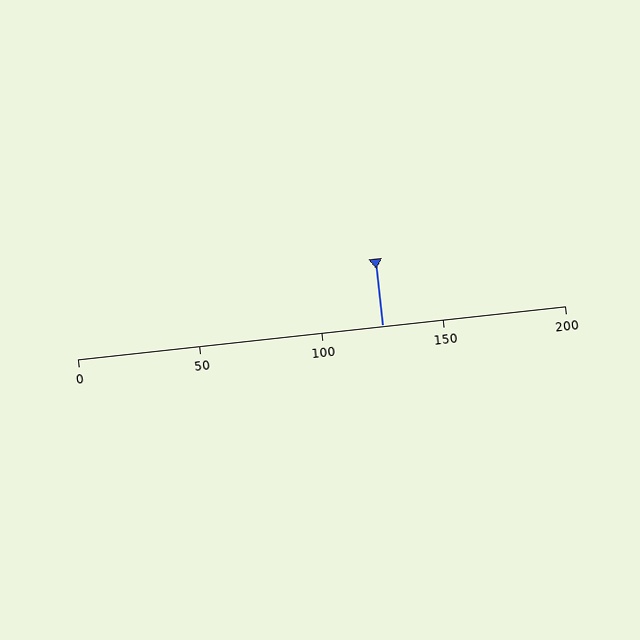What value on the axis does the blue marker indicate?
The marker indicates approximately 125.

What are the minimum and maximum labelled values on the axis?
The axis runs from 0 to 200.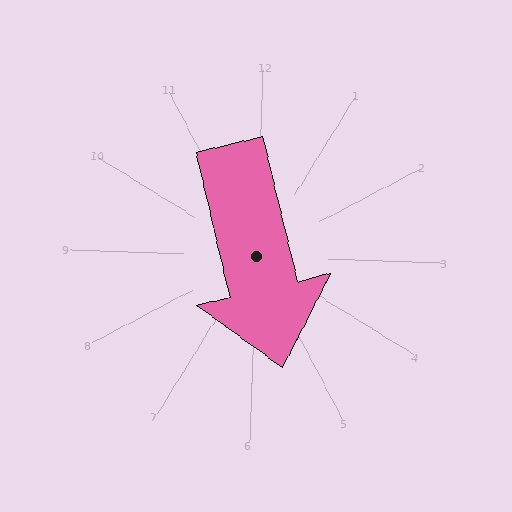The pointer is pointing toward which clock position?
Roughly 5 o'clock.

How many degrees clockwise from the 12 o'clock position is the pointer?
Approximately 165 degrees.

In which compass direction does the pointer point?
South.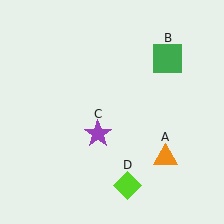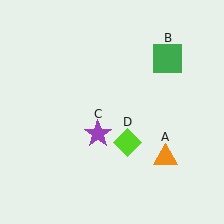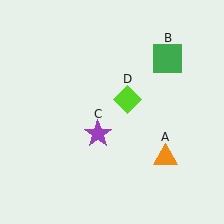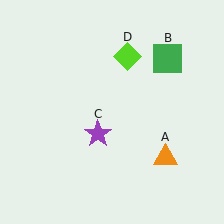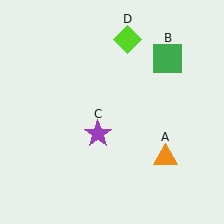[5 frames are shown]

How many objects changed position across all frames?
1 object changed position: lime diamond (object D).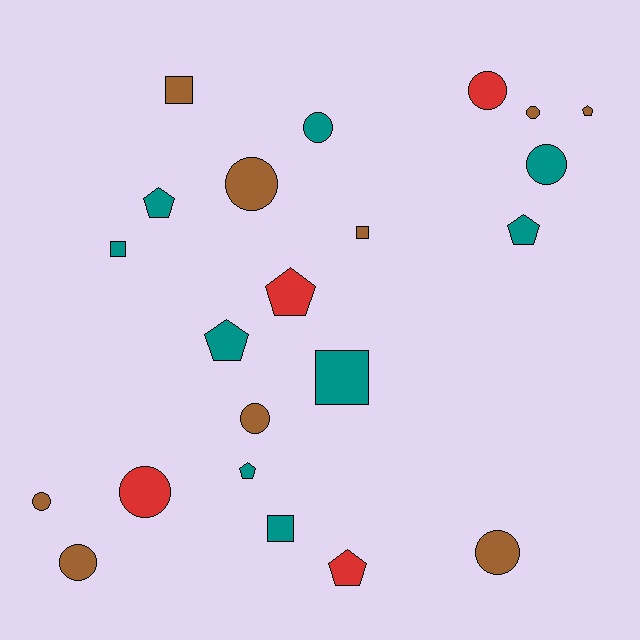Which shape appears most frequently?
Circle, with 10 objects.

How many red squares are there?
There are no red squares.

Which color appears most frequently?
Brown, with 9 objects.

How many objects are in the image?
There are 22 objects.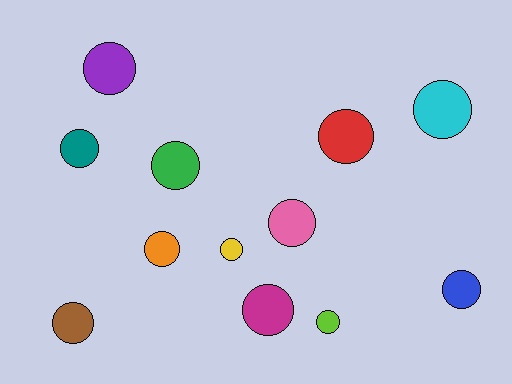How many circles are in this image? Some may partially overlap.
There are 12 circles.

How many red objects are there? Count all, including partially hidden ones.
There is 1 red object.